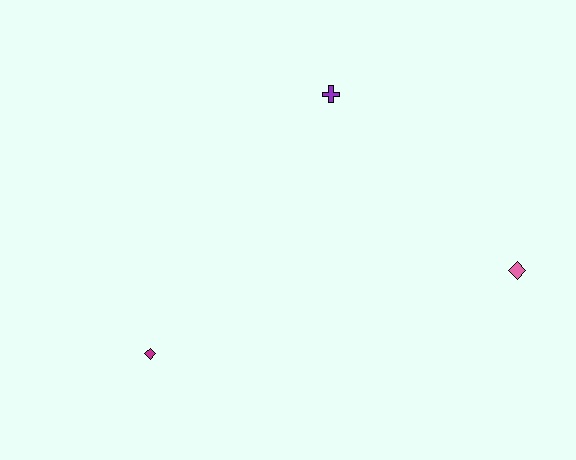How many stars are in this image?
There are no stars.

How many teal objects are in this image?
There are no teal objects.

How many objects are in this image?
There are 3 objects.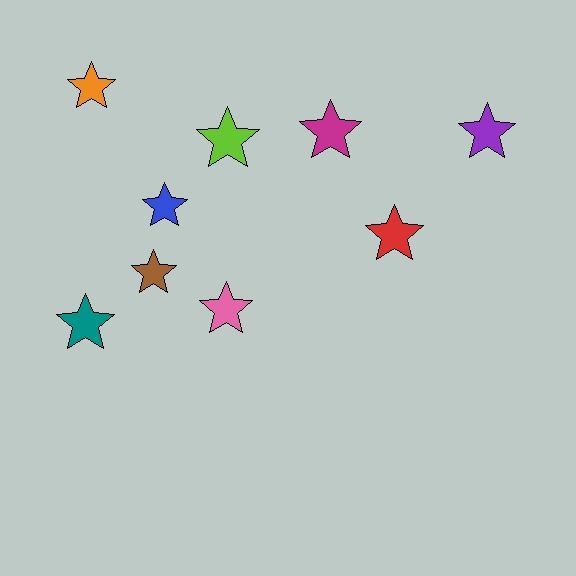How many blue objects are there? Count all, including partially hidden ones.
There is 1 blue object.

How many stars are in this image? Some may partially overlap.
There are 9 stars.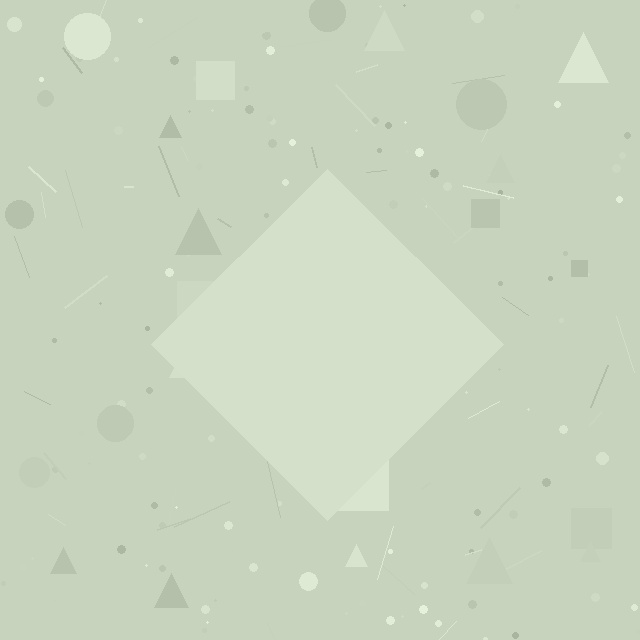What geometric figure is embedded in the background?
A diamond is embedded in the background.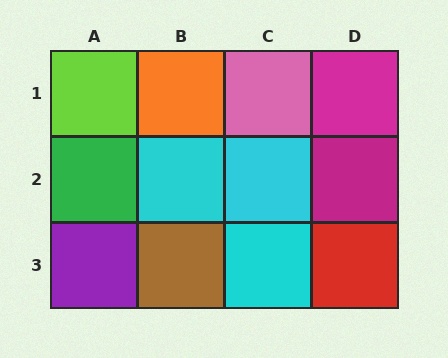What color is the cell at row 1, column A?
Lime.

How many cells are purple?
1 cell is purple.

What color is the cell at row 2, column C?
Cyan.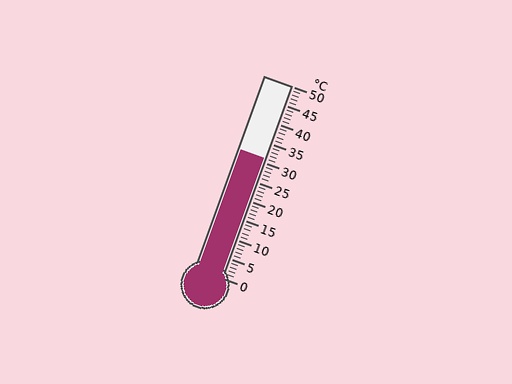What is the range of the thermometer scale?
The thermometer scale ranges from 0°C to 50°C.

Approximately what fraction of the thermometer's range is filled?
The thermometer is filled to approximately 60% of its range.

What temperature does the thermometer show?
The thermometer shows approximately 31°C.